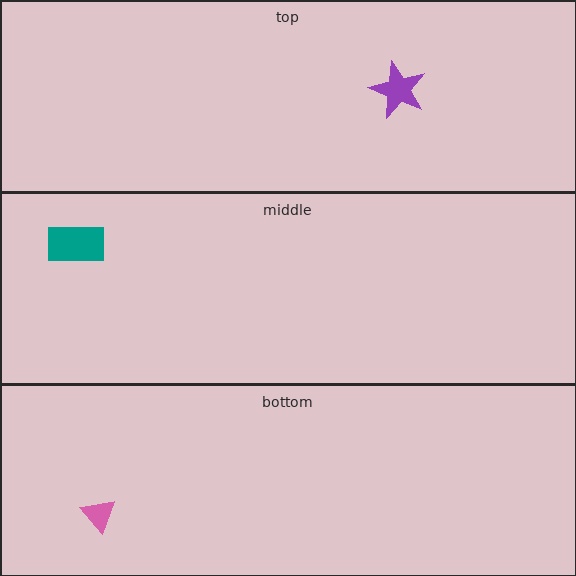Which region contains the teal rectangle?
The middle region.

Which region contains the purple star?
The top region.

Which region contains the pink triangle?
The bottom region.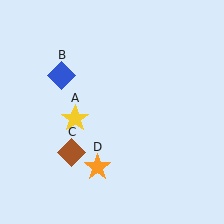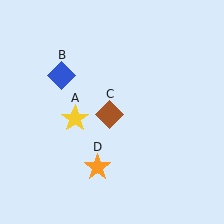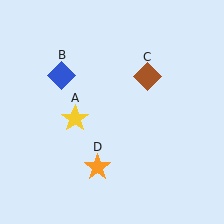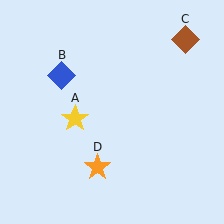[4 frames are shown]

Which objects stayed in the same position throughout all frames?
Yellow star (object A) and blue diamond (object B) and orange star (object D) remained stationary.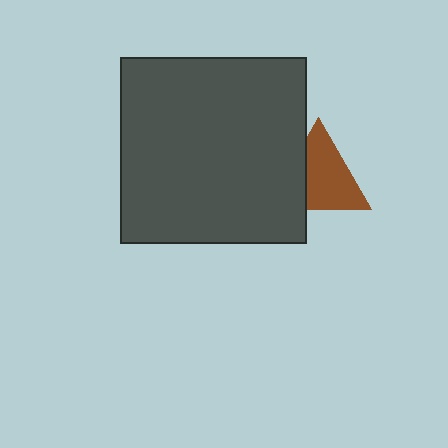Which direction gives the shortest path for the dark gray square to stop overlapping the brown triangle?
Moving left gives the shortest separation.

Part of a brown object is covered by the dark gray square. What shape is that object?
It is a triangle.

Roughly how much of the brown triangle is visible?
Most of it is visible (roughly 68%).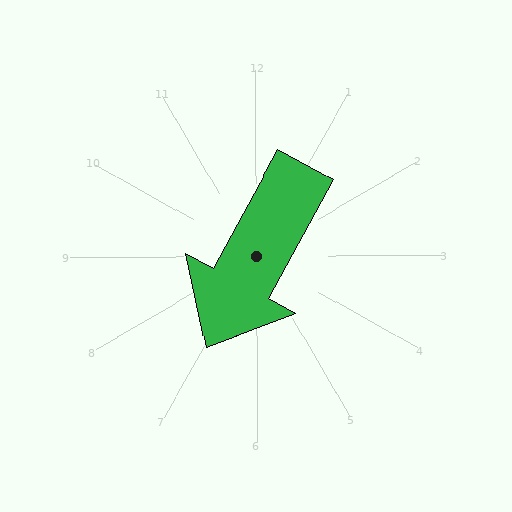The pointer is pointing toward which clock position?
Roughly 7 o'clock.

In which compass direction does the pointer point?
Southwest.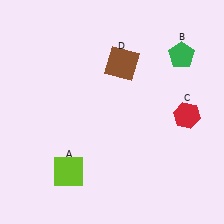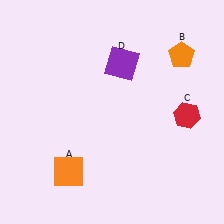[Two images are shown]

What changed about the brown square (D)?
In Image 1, D is brown. In Image 2, it changed to purple.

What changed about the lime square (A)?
In Image 1, A is lime. In Image 2, it changed to orange.